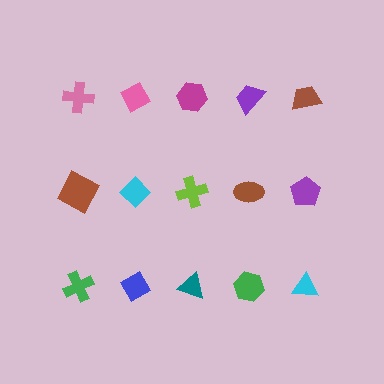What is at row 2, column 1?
A brown square.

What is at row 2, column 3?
A lime cross.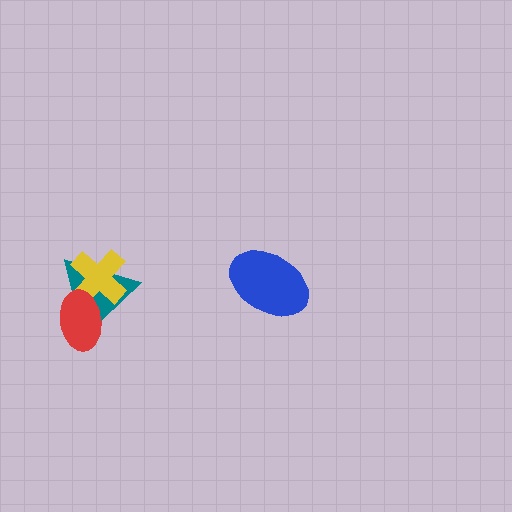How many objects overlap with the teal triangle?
2 objects overlap with the teal triangle.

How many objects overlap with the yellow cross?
2 objects overlap with the yellow cross.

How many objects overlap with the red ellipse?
2 objects overlap with the red ellipse.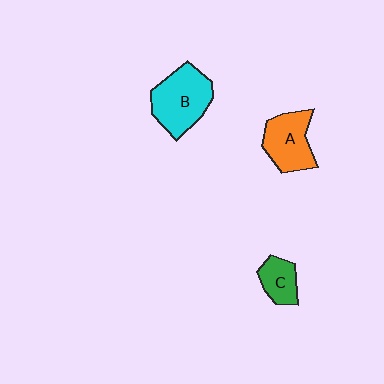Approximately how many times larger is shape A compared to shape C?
Approximately 1.7 times.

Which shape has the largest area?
Shape B (cyan).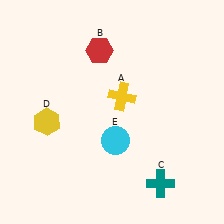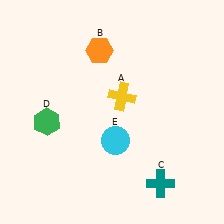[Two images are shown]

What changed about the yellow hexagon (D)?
In Image 1, D is yellow. In Image 2, it changed to green.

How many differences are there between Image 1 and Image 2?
There are 2 differences between the two images.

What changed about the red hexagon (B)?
In Image 1, B is red. In Image 2, it changed to orange.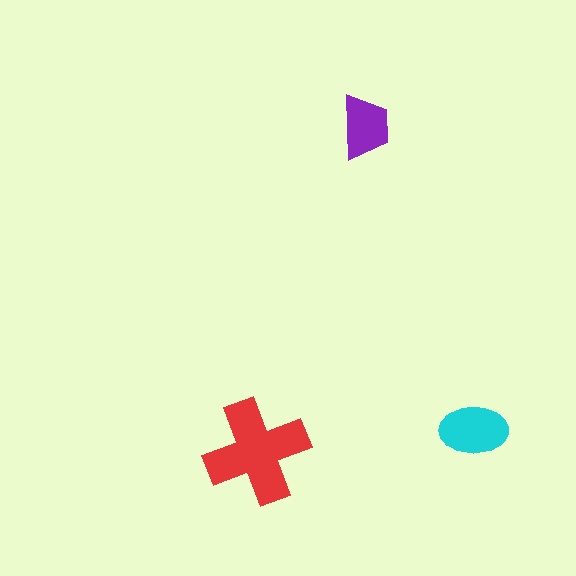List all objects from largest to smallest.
The red cross, the cyan ellipse, the purple trapezoid.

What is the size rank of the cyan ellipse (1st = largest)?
2nd.